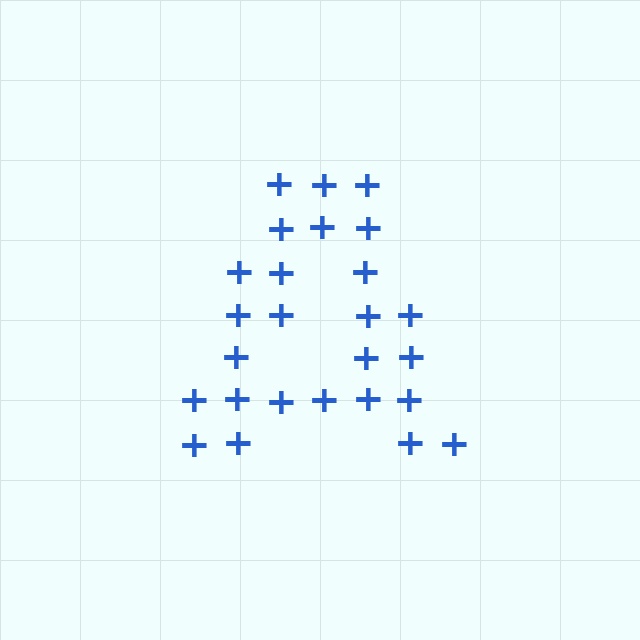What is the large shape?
The large shape is the letter A.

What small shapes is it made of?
It is made of small plus signs.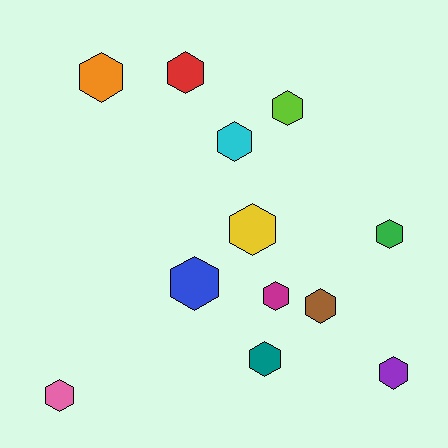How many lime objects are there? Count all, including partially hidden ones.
There is 1 lime object.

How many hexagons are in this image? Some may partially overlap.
There are 12 hexagons.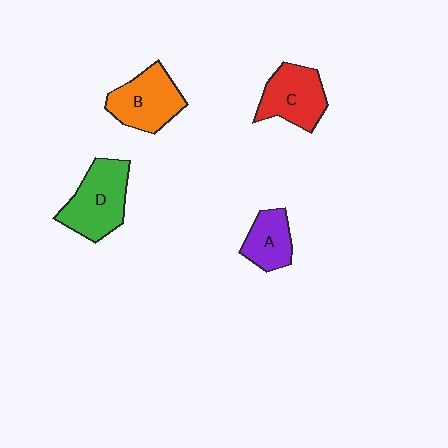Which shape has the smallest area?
Shape A (purple).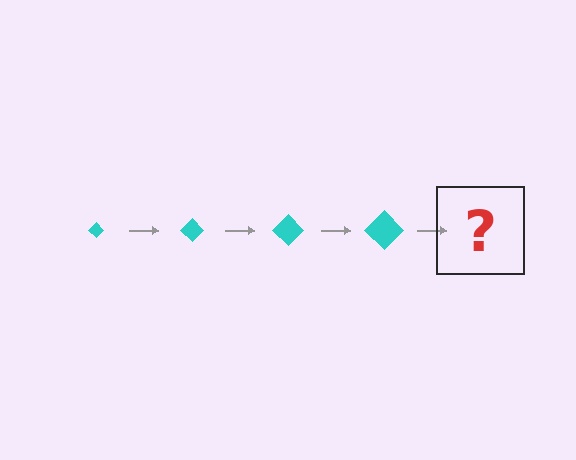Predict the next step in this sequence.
The next step is a cyan diamond, larger than the previous one.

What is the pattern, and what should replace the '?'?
The pattern is that the diamond gets progressively larger each step. The '?' should be a cyan diamond, larger than the previous one.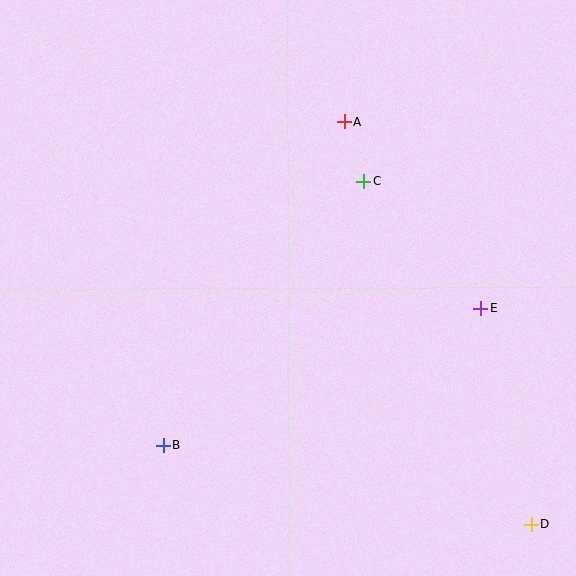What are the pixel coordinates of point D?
Point D is at (531, 525).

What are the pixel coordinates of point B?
Point B is at (163, 446).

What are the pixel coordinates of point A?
Point A is at (345, 121).